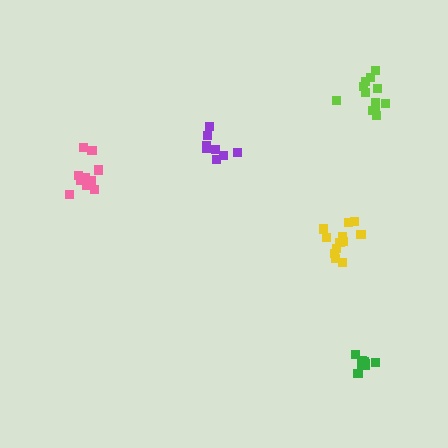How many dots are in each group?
Group 1: 11 dots, Group 2: 8 dots, Group 3: 12 dots, Group 4: 12 dots, Group 5: 8 dots (51 total).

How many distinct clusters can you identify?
There are 5 distinct clusters.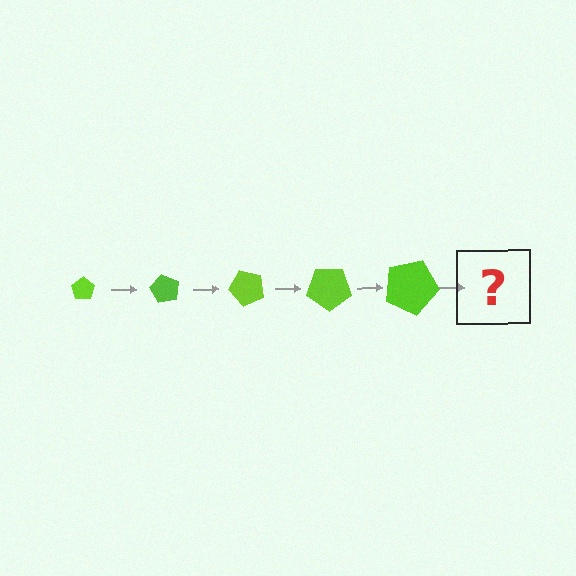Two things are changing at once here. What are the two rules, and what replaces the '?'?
The two rules are that the pentagon grows larger each step and it rotates 60 degrees each step. The '?' should be a pentagon, larger than the previous one and rotated 300 degrees from the start.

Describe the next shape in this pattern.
It should be a pentagon, larger than the previous one and rotated 300 degrees from the start.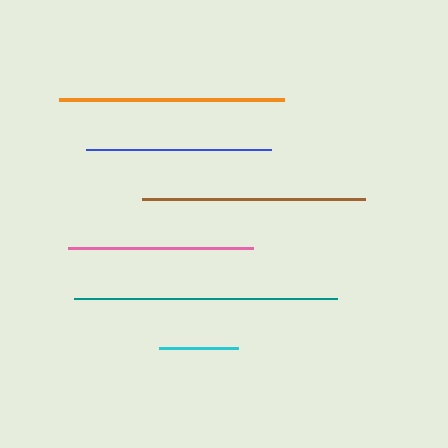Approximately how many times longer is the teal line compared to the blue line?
The teal line is approximately 1.4 times the length of the blue line.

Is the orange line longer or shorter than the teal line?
The teal line is longer than the orange line.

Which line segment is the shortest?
The cyan line is the shortest at approximately 79 pixels.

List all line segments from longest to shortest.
From longest to shortest: teal, orange, brown, pink, blue, cyan.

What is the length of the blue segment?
The blue segment is approximately 184 pixels long.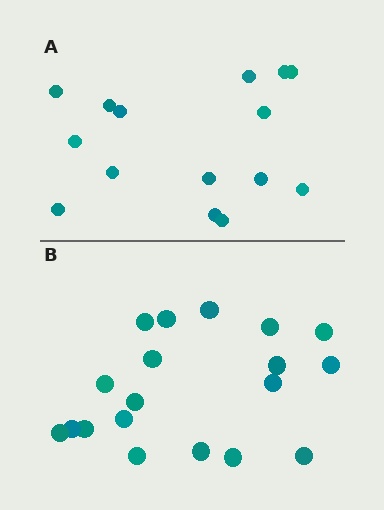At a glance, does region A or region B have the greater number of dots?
Region B (the bottom region) has more dots.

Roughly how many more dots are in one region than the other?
Region B has about 4 more dots than region A.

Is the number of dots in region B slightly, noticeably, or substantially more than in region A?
Region B has noticeably more, but not dramatically so. The ratio is roughly 1.3 to 1.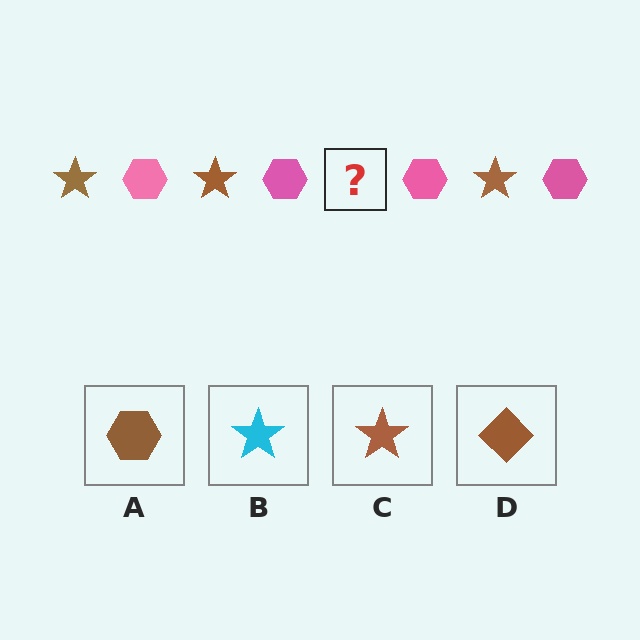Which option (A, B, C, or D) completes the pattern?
C.